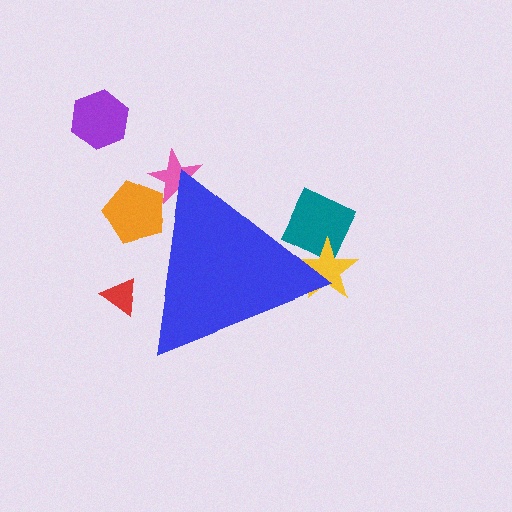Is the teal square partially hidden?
Yes, the teal square is partially hidden behind the blue triangle.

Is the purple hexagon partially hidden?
No, the purple hexagon is fully visible.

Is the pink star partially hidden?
Yes, the pink star is partially hidden behind the blue triangle.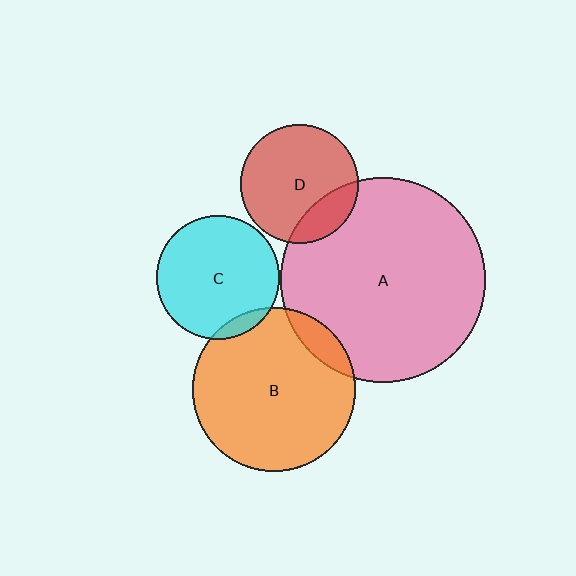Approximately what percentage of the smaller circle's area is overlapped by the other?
Approximately 5%.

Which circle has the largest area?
Circle A (pink).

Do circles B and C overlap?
Yes.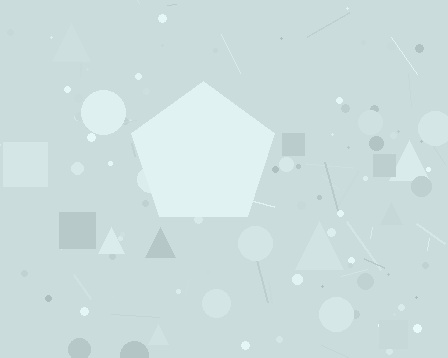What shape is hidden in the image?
A pentagon is hidden in the image.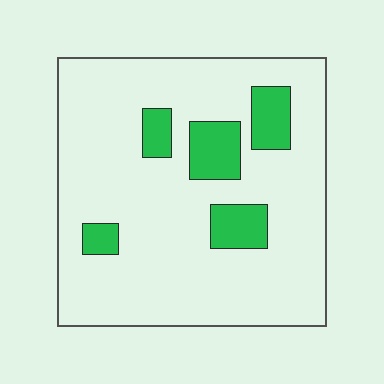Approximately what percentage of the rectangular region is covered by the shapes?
Approximately 15%.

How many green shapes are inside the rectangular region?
5.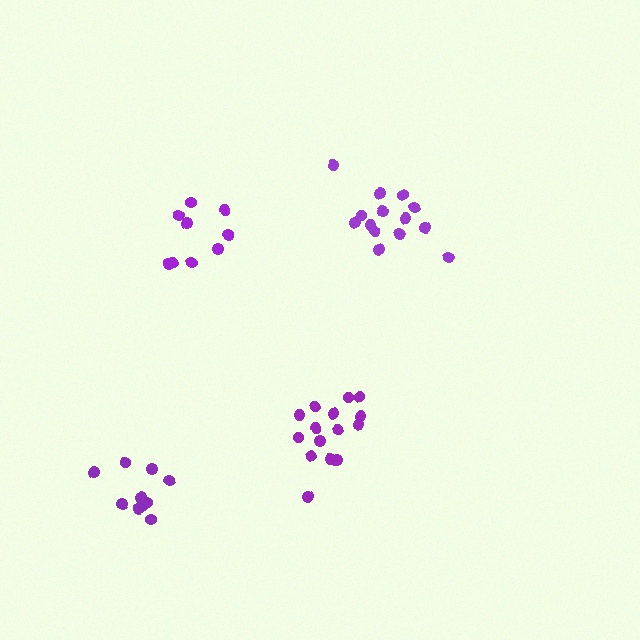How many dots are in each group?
Group 1: 15 dots, Group 2: 14 dots, Group 3: 9 dots, Group 4: 10 dots (48 total).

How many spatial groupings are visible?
There are 4 spatial groupings.